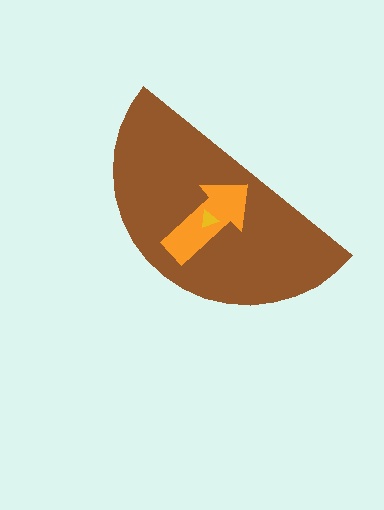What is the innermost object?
The yellow triangle.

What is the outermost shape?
The brown semicircle.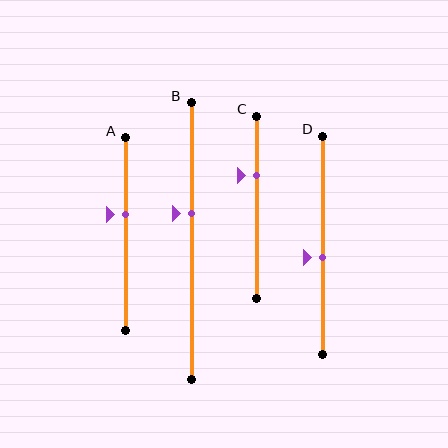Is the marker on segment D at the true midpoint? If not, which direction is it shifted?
No, the marker on segment D is shifted downward by about 5% of the segment length.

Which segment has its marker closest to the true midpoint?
Segment D has its marker closest to the true midpoint.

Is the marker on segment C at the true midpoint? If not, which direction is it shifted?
No, the marker on segment C is shifted upward by about 18% of the segment length.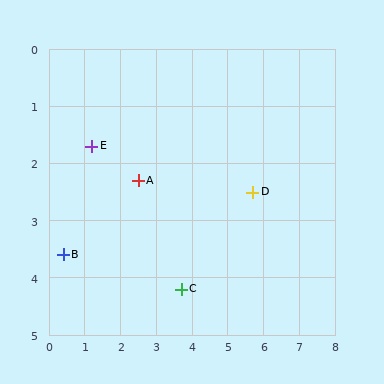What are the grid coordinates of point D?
Point D is at approximately (5.7, 2.5).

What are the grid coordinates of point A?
Point A is at approximately (2.5, 2.3).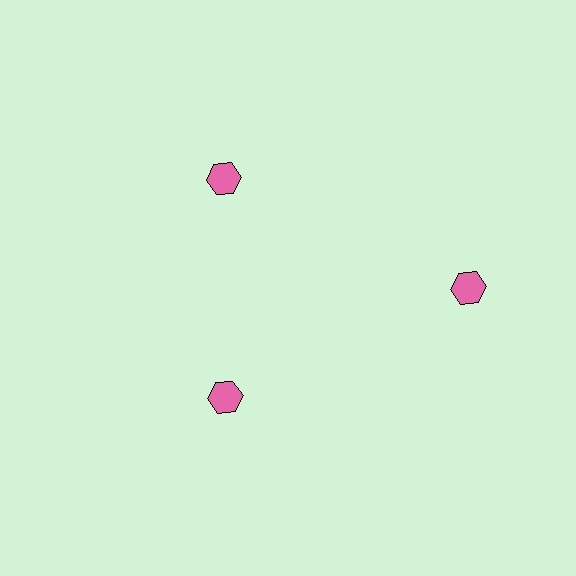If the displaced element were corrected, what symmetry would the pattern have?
It would have 3-fold rotational symmetry — the pattern would map onto itself every 120 degrees.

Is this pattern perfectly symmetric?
No. The 3 pink hexagons are arranged in a ring, but one element near the 3 o'clock position is pushed outward from the center, breaking the 3-fold rotational symmetry.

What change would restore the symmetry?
The symmetry would be restored by moving it inward, back onto the ring so that all 3 hexagons sit at equal angles and equal distance from the center.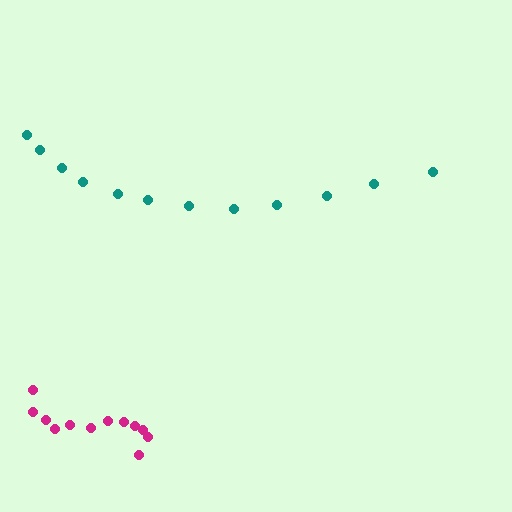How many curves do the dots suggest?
There are 2 distinct paths.